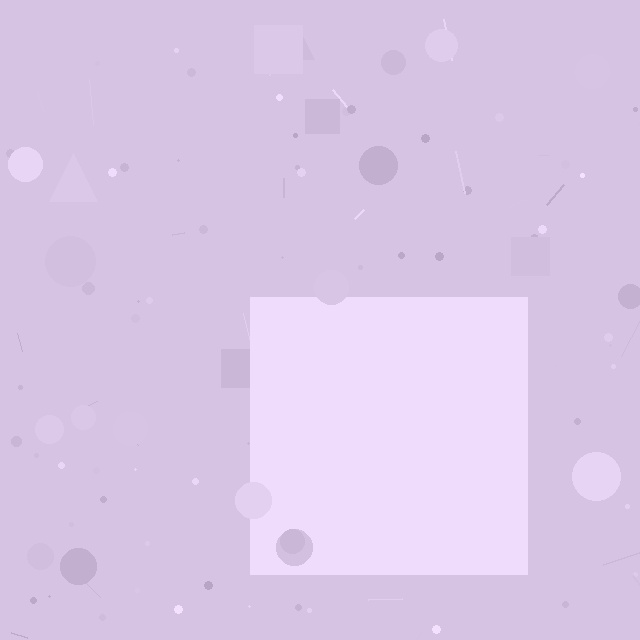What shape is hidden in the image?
A square is hidden in the image.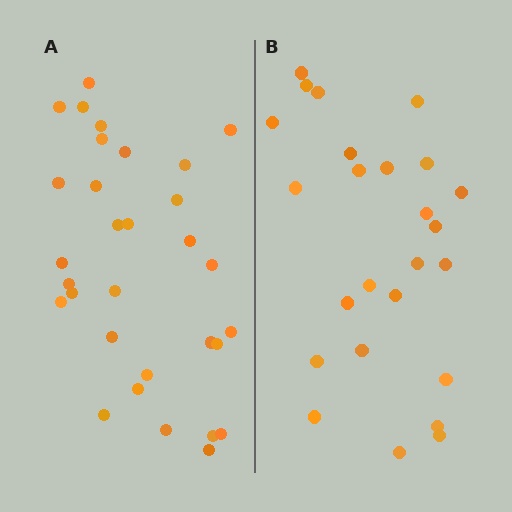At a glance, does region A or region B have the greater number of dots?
Region A (the left region) has more dots.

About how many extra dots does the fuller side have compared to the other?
Region A has about 6 more dots than region B.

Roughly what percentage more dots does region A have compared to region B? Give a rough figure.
About 25% more.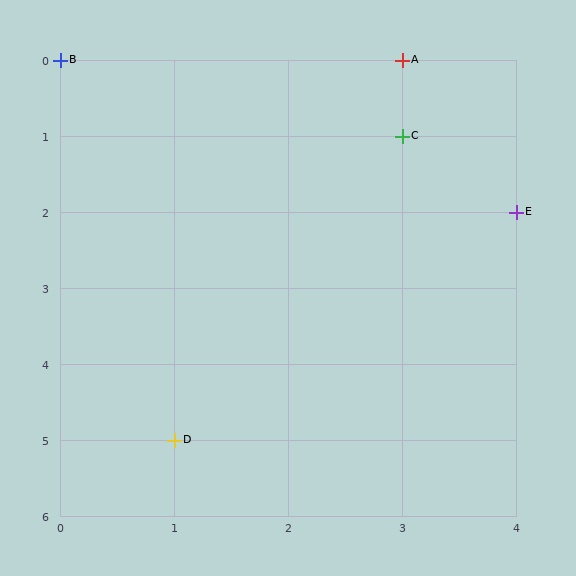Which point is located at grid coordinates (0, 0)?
Point B is at (0, 0).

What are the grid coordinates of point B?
Point B is at grid coordinates (0, 0).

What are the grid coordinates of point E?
Point E is at grid coordinates (4, 2).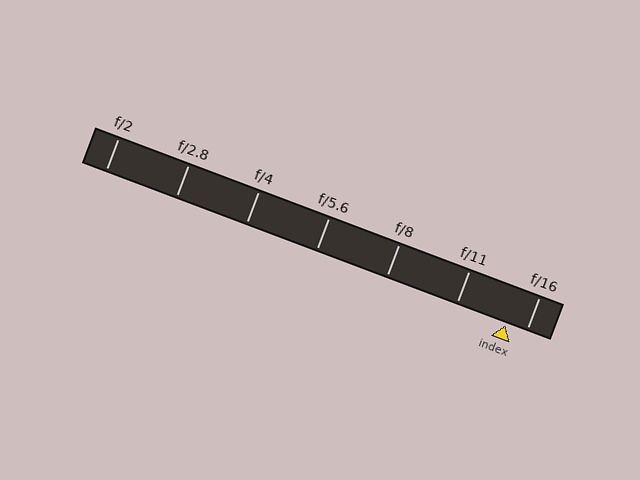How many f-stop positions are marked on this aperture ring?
There are 7 f-stop positions marked.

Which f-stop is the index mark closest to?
The index mark is closest to f/16.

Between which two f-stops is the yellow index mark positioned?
The index mark is between f/11 and f/16.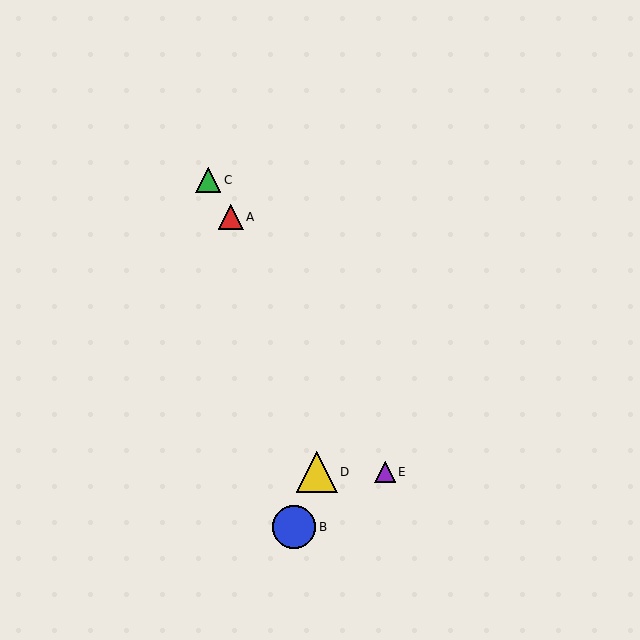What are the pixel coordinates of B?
Object B is at (294, 527).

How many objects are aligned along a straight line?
3 objects (A, C, E) are aligned along a straight line.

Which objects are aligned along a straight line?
Objects A, C, E are aligned along a straight line.